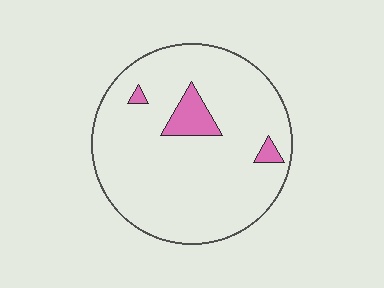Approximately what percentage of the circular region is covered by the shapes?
Approximately 10%.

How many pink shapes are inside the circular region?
3.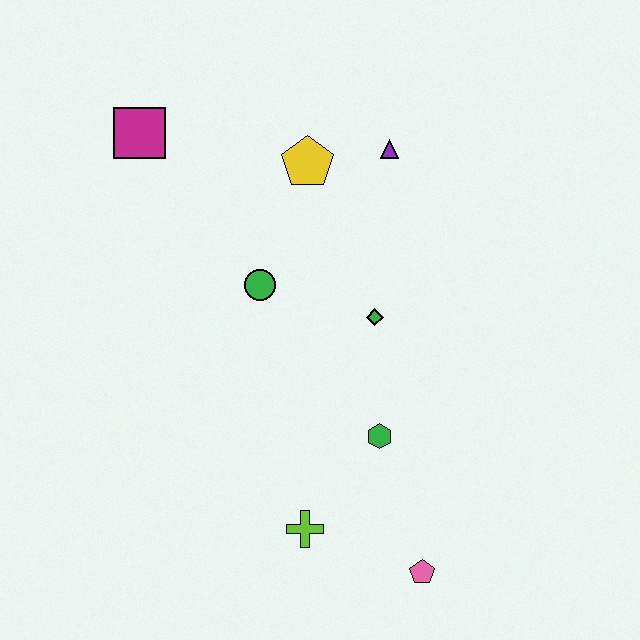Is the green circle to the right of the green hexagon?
No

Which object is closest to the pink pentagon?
The lime cross is closest to the pink pentagon.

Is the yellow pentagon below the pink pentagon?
No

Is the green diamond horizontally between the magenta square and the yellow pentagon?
No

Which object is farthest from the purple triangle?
The pink pentagon is farthest from the purple triangle.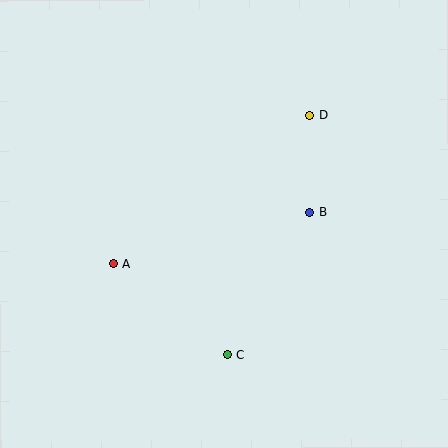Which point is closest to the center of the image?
Point B at (309, 213) is closest to the center.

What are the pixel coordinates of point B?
Point B is at (309, 213).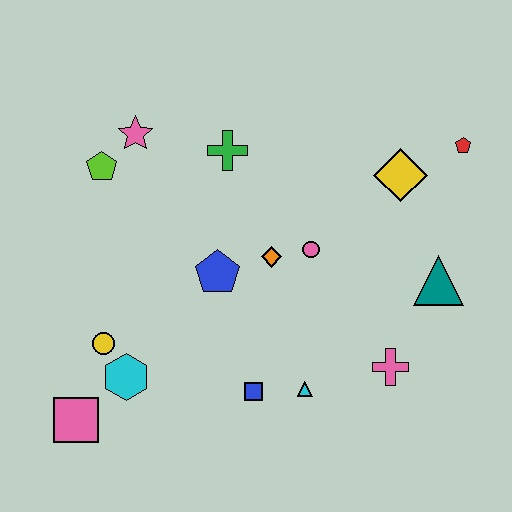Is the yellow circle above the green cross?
No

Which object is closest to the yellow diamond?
The red pentagon is closest to the yellow diamond.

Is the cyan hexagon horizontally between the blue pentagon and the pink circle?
No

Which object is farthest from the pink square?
The red pentagon is farthest from the pink square.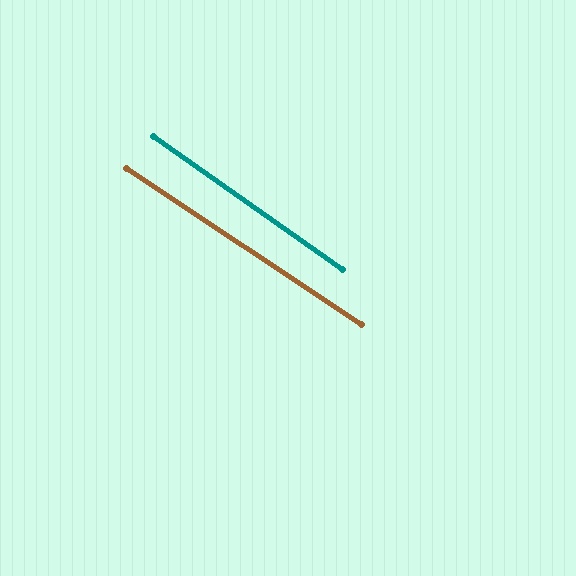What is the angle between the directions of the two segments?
Approximately 2 degrees.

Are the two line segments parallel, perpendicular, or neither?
Parallel — their directions differ by only 1.6°.